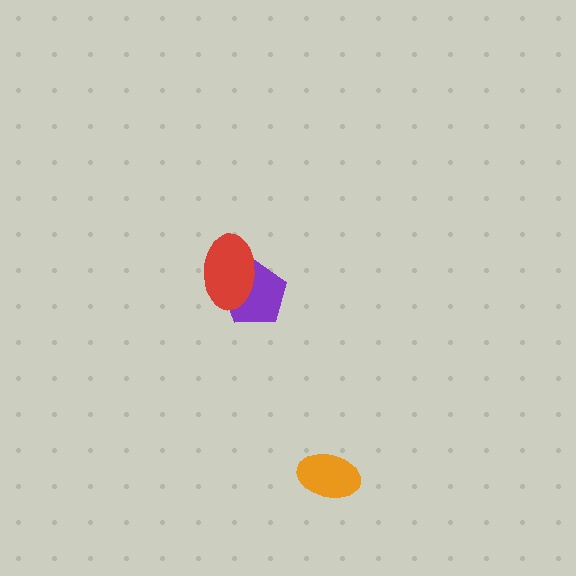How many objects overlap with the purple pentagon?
1 object overlaps with the purple pentagon.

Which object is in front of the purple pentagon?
The red ellipse is in front of the purple pentagon.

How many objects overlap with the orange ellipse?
0 objects overlap with the orange ellipse.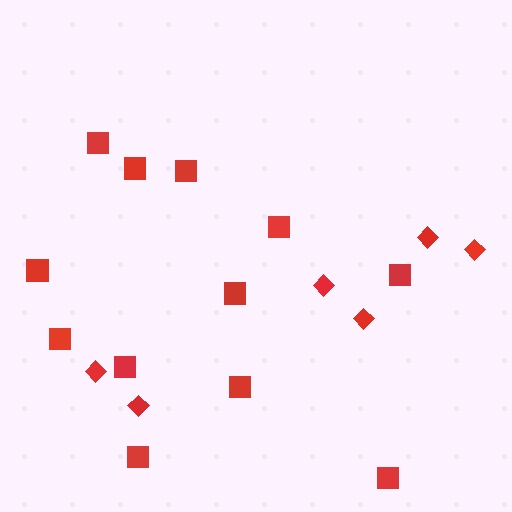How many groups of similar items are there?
There are 2 groups: one group of squares (12) and one group of diamonds (6).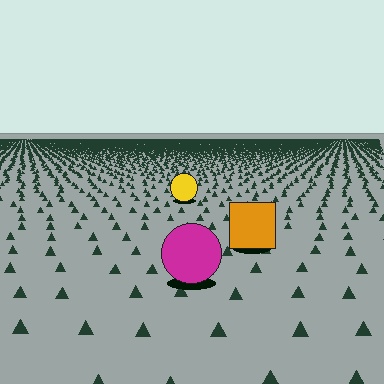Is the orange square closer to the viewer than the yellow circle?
Yes. The orange square is closer — you can tell from the texture gradient: the ground texture is coarser near it.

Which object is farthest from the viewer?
The yellow circle is farthest from the viewer. It appears smaller and the ground texture around it is denser.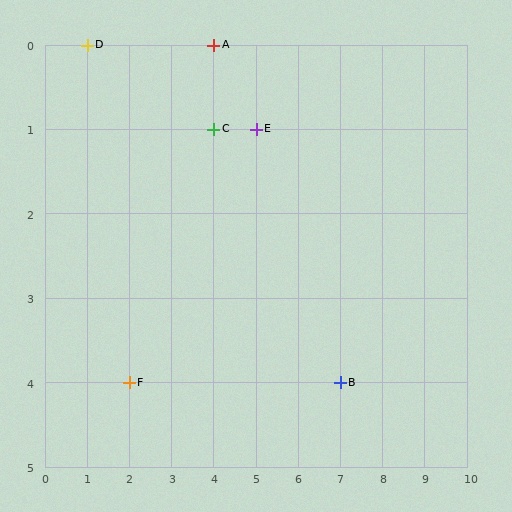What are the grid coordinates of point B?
Point B is at grid coordinates (7, 4).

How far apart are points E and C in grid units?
Points E and C are 1 column apart.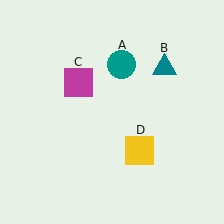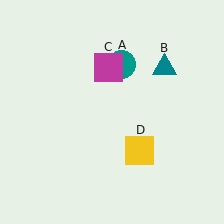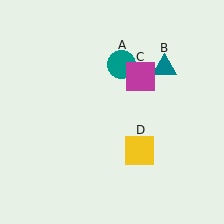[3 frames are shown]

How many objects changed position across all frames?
1 object changed position: magenta square (object C).